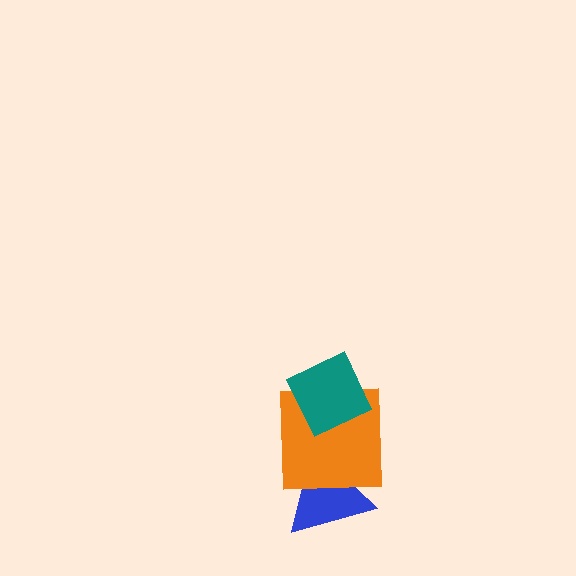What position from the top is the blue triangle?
The blue triangle is 3rd from the top.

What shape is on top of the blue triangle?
The orange square is on top of the blue triangle.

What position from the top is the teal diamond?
The teal diamond is 1st from the top.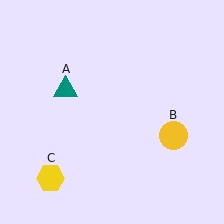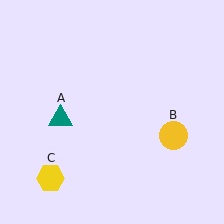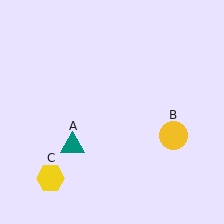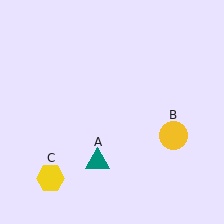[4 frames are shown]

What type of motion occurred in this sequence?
The teal triangle (object A) rotated counterclockwise around the center of the scene.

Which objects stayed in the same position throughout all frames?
Yellow circle (object B) and yellow hexagon (object C) remained stationary.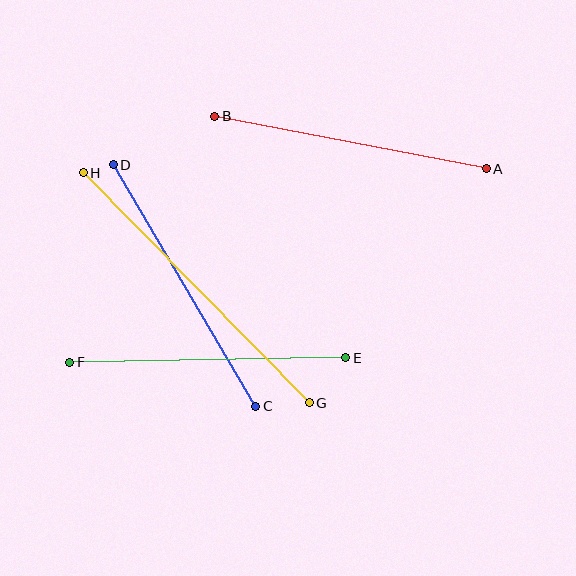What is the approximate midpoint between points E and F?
The midpoint is at approximately (208, 360) pixels.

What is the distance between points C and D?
The distance is approximately 281 pixels.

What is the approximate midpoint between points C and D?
The midpoint is at approximately (184, 285) pixels.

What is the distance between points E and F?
The distance is approximately 276 pixels.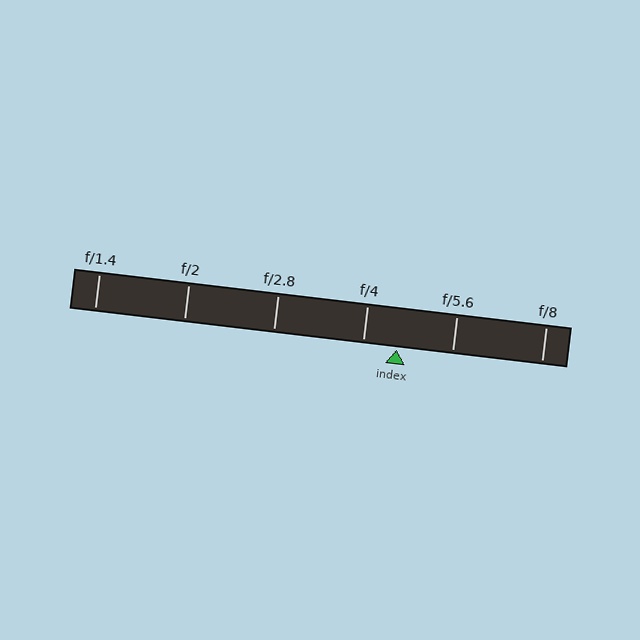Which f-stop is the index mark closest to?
The index mark is closest to f/4.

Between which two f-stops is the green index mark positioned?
The index mark is between f/4 and f/5.6.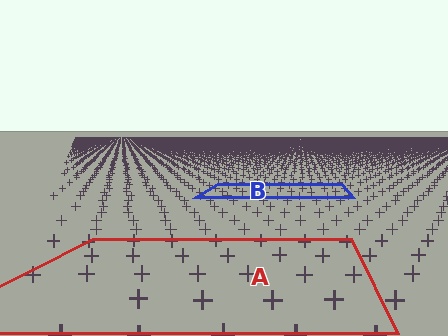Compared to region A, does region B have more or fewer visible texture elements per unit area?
Region B has more texture elements per unit area — they are packed more densely because it is farther away.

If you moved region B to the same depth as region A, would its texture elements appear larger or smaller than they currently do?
They would appear larger. At a closer depth, the same texture elements are projected at a bigger on-screen size.